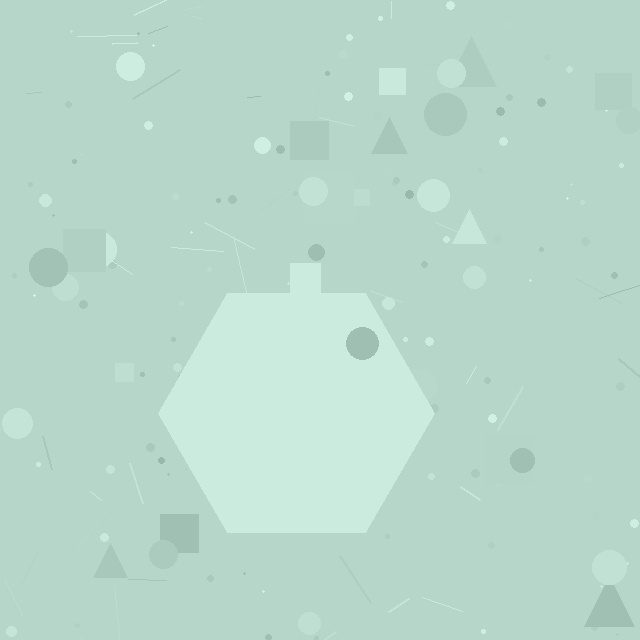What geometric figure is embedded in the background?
A hexagon is embedded in the background.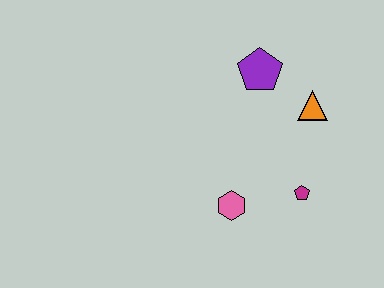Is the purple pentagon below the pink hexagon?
No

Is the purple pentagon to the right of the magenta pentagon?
No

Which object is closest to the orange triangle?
The purple pentagon is closest to the orange triangle.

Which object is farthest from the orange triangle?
The pink hexagon is farthest from the orange triangle.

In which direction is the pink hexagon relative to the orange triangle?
The pink hexagon is below the orange triangle.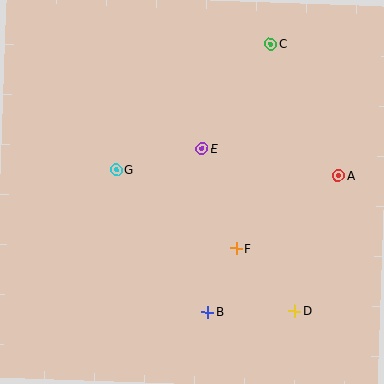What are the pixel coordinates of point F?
Point F is at (236, 248).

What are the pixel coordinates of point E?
Point E is at (202, 149).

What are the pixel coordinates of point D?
Point D is at (295, 311).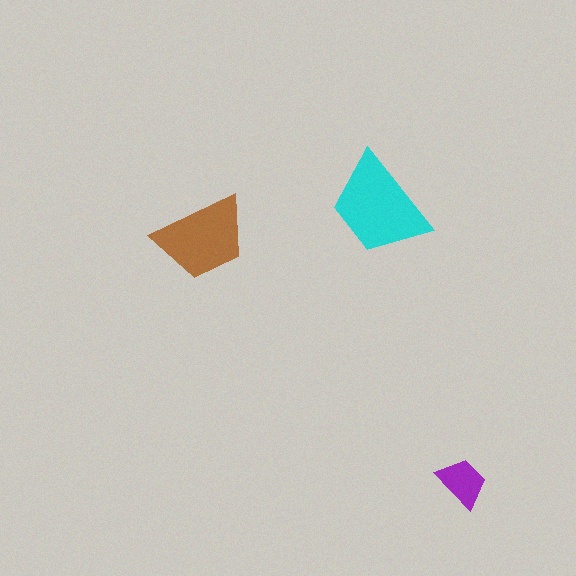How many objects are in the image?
There are 3 objects in the image.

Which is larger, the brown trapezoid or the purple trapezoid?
The brown one.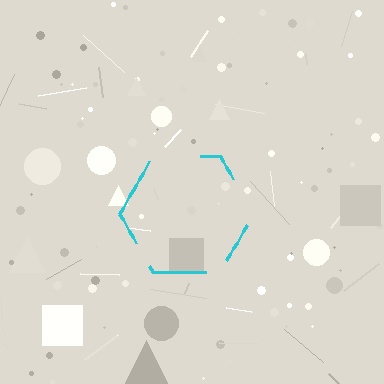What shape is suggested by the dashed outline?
The dashed outline suggests a hexagon.